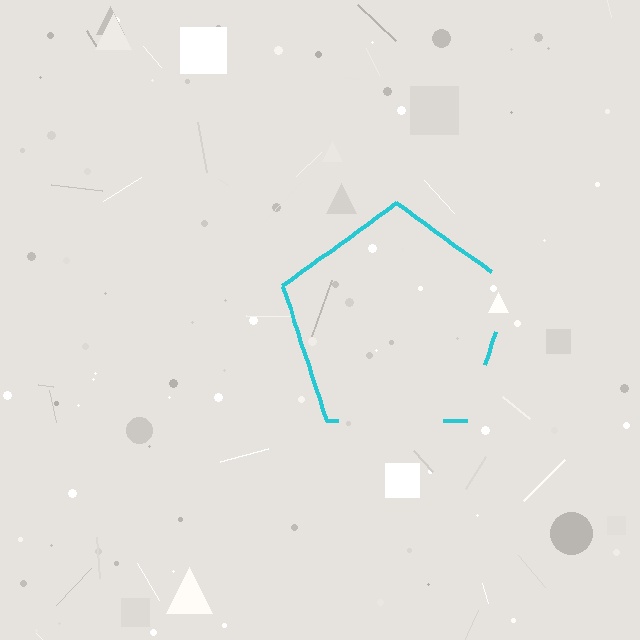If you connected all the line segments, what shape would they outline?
They would outline a pentagon.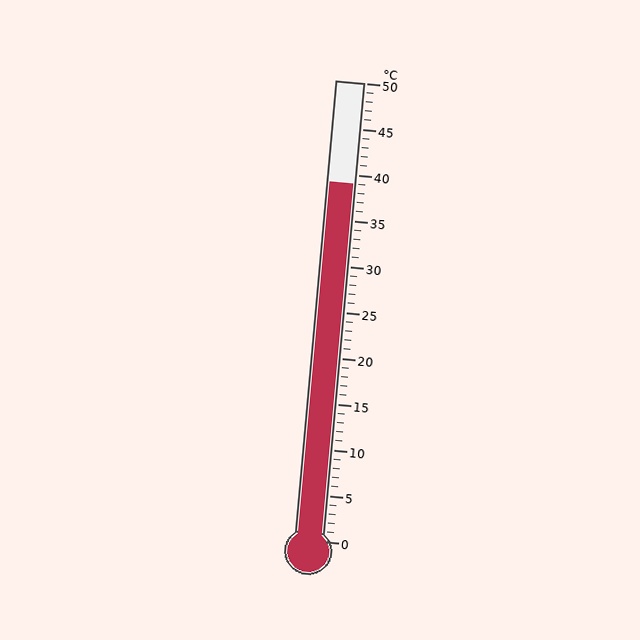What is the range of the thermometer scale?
The thermometer scale ranges from 0°C to 50°C.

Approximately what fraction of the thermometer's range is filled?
The thermometer is filled to approximately 80% of its range.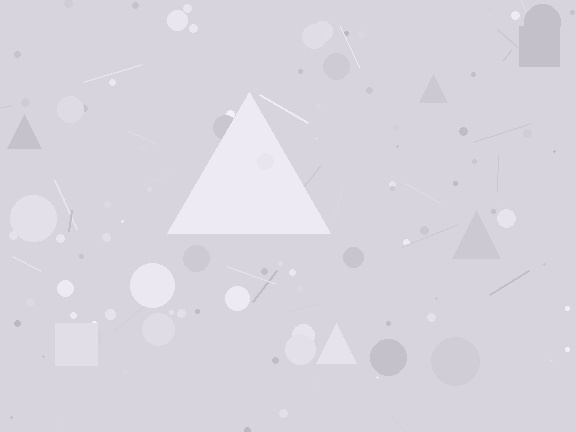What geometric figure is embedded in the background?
A triangle is embedded in the background.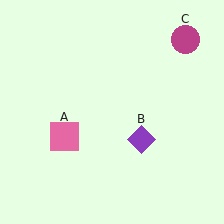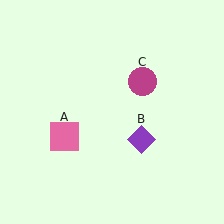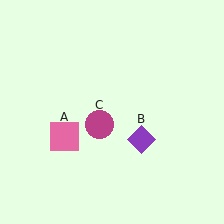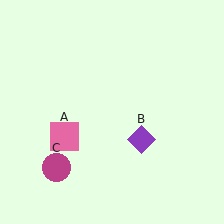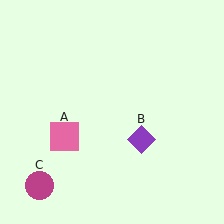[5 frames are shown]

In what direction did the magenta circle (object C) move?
The magenta circle (object C) moved down and to the left.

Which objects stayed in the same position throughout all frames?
Pink square (object A) and purple diamond (object B) remained stationary.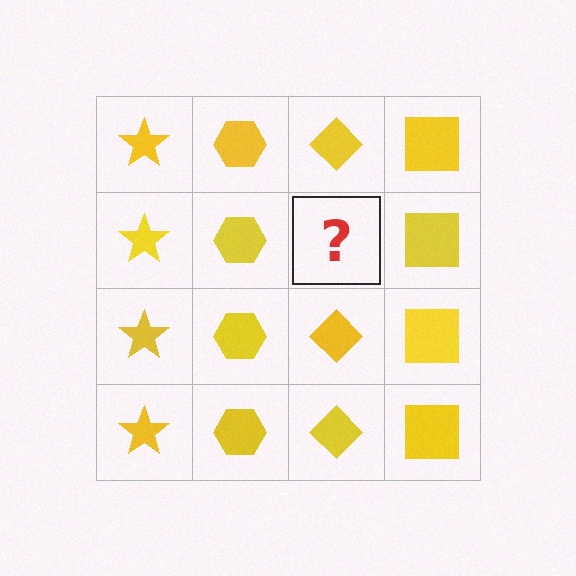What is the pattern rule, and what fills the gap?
The rule is that each column has a consistent shape. The gap should be filled with a yellow diamond.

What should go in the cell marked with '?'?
The missing cell should contain a yellow diamond.